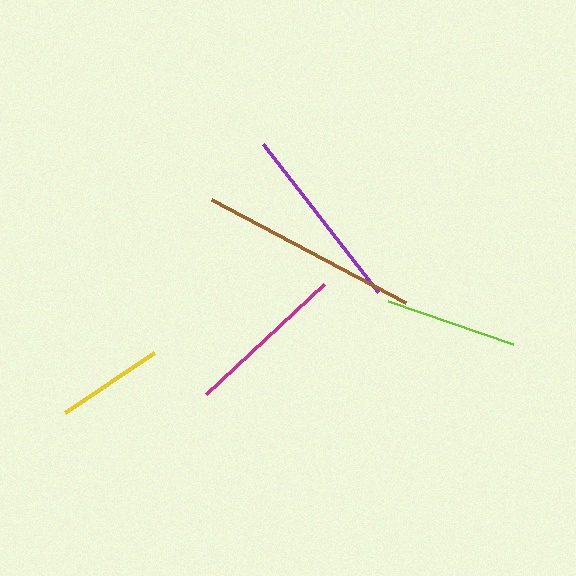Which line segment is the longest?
The brown line is the longest at approximately 219 pixels.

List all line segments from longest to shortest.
From longest to shortest: brown, purple, magenta, lime, yellow.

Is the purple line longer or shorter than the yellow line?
The purple line is longer than the yellow line.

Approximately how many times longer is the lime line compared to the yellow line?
The lime line is approximately 1.2 times the length of the yellow line.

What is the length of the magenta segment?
The magenta segment is approximately 161 pixels long.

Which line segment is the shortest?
The yellow line is the shortest at approximately 107 pixels.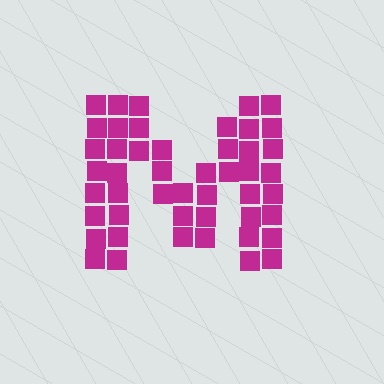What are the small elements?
The small elements are squares.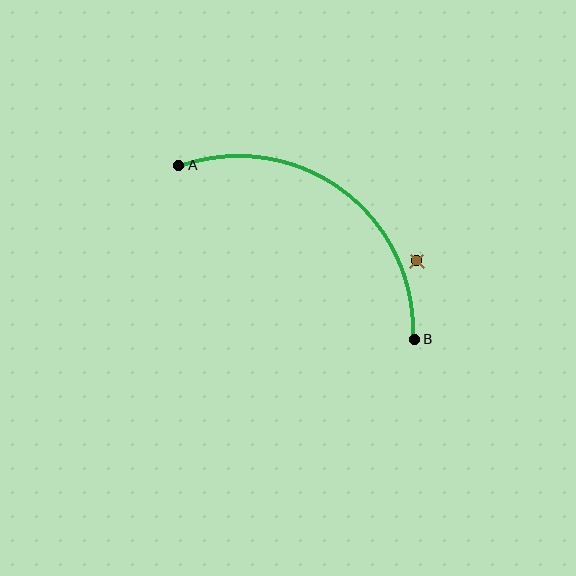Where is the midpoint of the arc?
The arc midpoint is the point on the curve farthest from the straight line joining A and B. It sits above and to the right of that line.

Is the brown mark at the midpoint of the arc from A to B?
No — the brown mark does not lie on the arc at all. It sits slightly outside the curve.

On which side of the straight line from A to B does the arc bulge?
The arc bulges above and to the right of the straight line connecting A and B.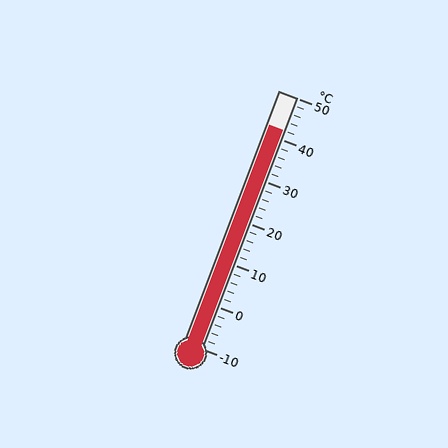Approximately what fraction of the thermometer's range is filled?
The thermometer is filled to approximately 85% of its range.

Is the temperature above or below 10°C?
The temperature is above 10°C.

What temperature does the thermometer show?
The thermometer shows approximately 42°C.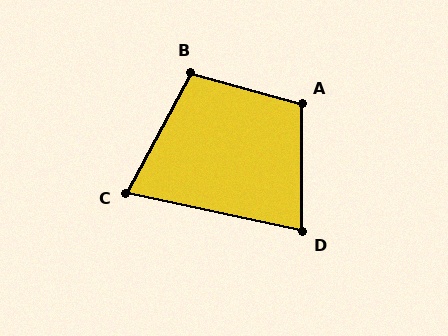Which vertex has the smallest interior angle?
C, at approximately 74 degrees.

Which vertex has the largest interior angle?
A, at approximately 106 degrees.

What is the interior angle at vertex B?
Approximately 103 degrees (obtuse).